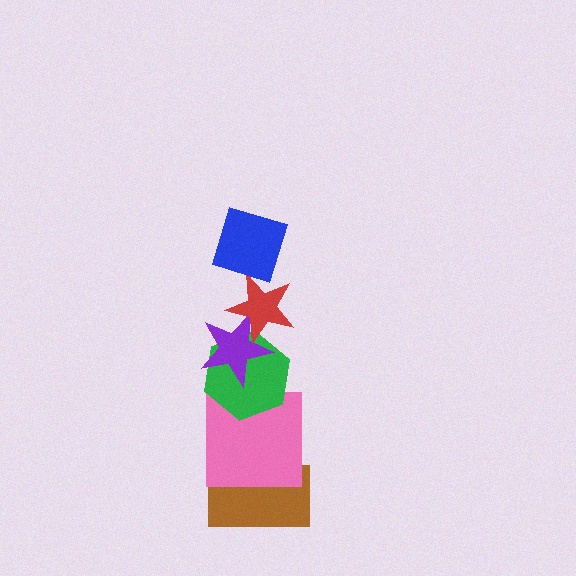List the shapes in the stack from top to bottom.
From top to bottom: the blue diamond, the red star, the purple star, the green hexagon, the pink square, the brown rectangle.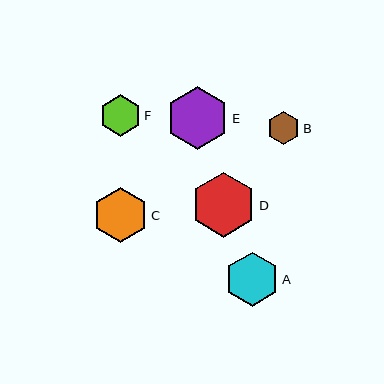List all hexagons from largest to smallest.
From largest to smallest: D, E, C, A, F, B.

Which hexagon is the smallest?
Hexagon B is the smallest with a size of approximately 33 pixels.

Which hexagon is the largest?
Hexagon D is the largest with a size of approximately 65 pixels.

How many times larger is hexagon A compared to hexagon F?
Hexagon A is approximately 1.3 times the size of hexagon F.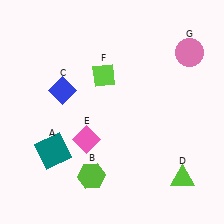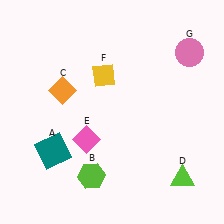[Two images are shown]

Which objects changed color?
C changed from blue to orange. F changed from lime to yellow.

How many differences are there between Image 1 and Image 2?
There are 2 differences between the two images.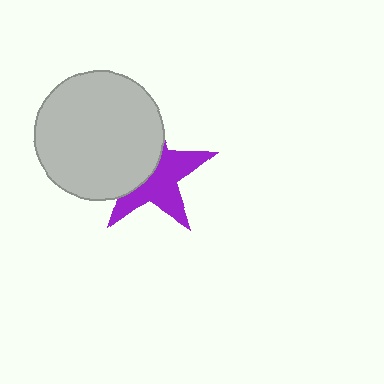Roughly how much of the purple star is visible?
About half of it is visible (roughly 54%).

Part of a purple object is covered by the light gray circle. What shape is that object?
It is a star.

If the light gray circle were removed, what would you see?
You would see the complete purple star.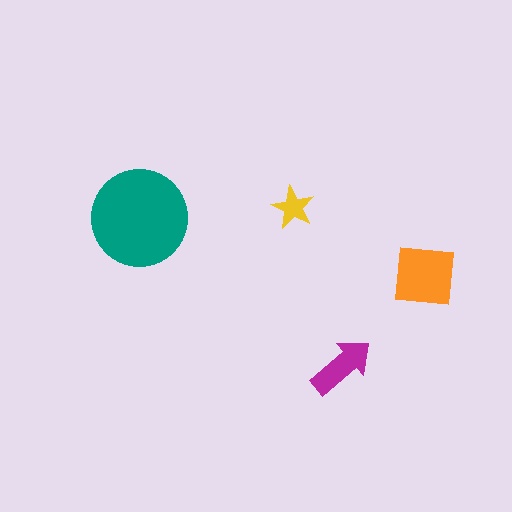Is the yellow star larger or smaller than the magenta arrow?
Smaller.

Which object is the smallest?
The yellow star.